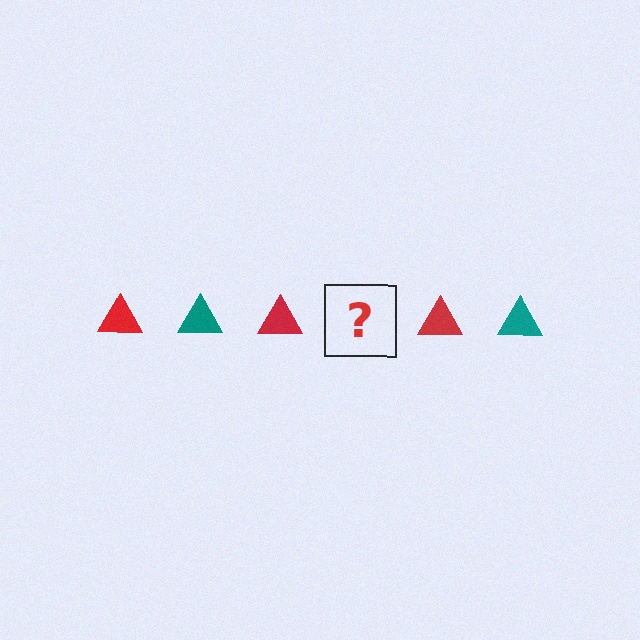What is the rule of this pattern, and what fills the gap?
The rule is that the pattern cycles through red, teal triangles. The gap should be filled with a teal triangle.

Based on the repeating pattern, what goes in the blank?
The blank should be a teal triangle.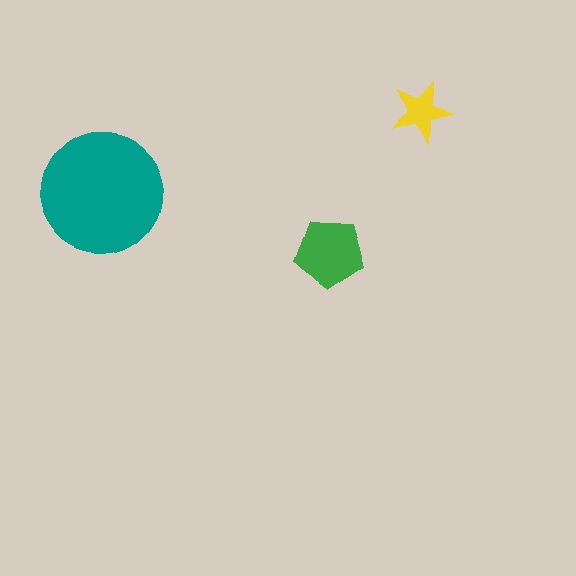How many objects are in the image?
There are 3 objects in the image.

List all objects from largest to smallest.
The teal circle, the green pentagon, the yellow star.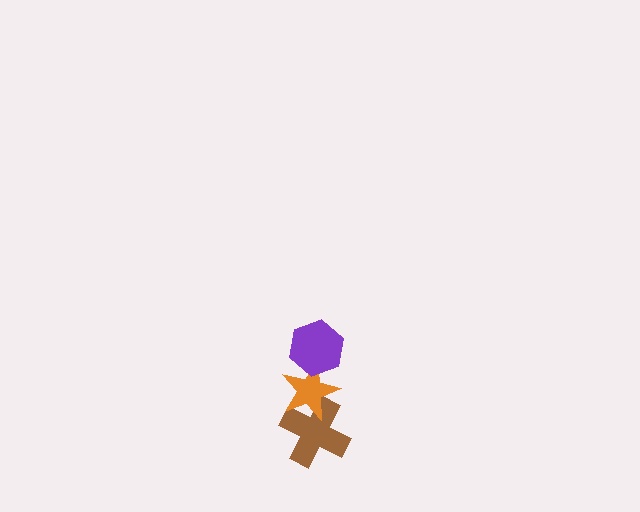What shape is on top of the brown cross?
The orange star is on top of the brown cross.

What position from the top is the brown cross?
The brown cross is 3rd from the top.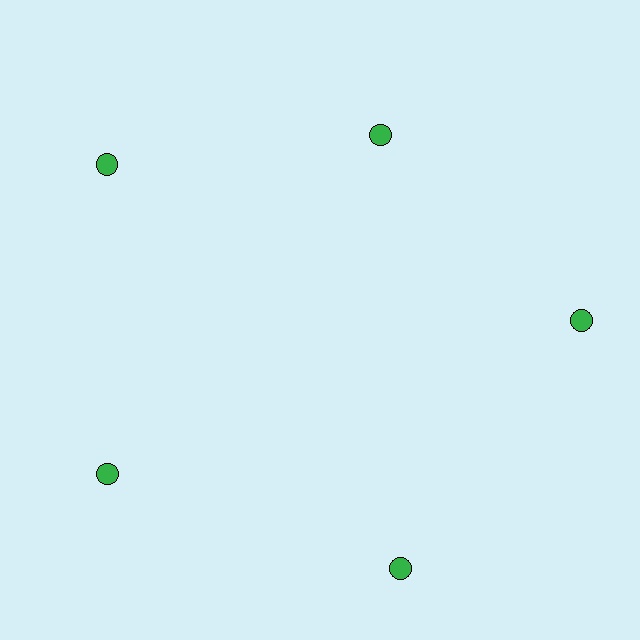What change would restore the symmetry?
The symmetry would be restored by moving it outward, back onto the ring so that all 5 circles sit at equal angles and equal distance from the center.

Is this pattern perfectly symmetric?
No. The 5 green circles are arranged in a ring, but one element near the 1 o'clock position is pulled inward toward the center, breaking the 5-fold rotational symmetry.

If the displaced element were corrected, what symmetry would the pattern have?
It would have 5-fold rotational symmetry — the pattern would map onto itself every 72 degrees.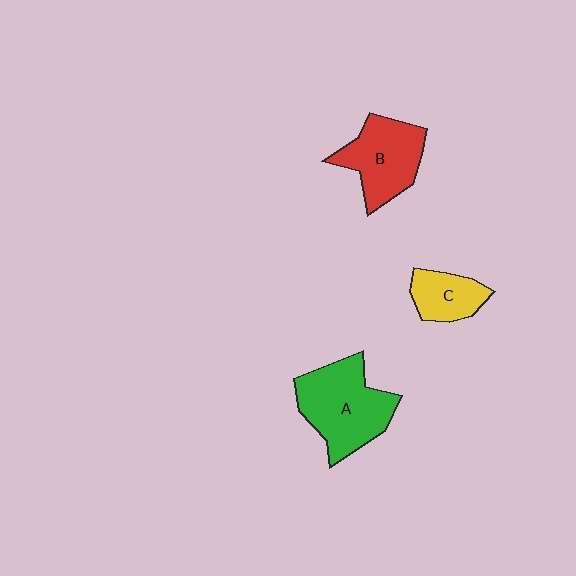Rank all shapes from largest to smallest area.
From largest to smallest: A (green), B (red), C (yellow).